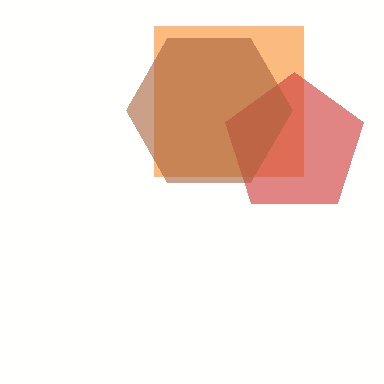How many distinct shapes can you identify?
There are 3 distinct shapes: an orange square, a red pentagon, a brown hexagon.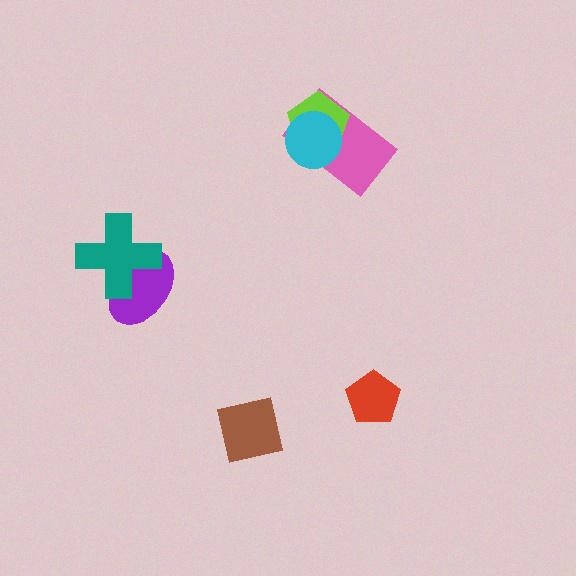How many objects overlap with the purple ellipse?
1 object overlaps with the purple ellipse.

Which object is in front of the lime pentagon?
The cyan circle is in front of the lime pentagon.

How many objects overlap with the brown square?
0 objects overlap with the brown square.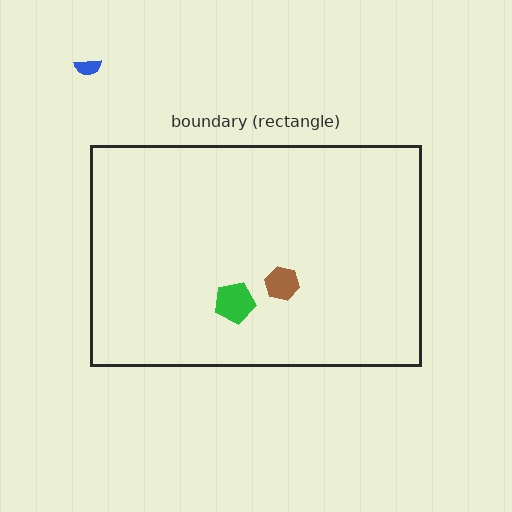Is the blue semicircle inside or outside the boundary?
Outside.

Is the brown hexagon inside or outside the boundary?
Inside.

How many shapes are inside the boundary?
2 inside, 1 outside.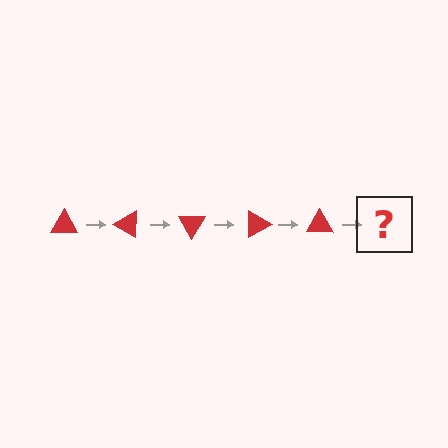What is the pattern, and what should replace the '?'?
The pattern is that the triangle rotates 30 degrees each step. The '?' should be a red triangle rotated 150 degrees.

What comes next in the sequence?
The next element should be a red triangle rotated 150 degrees.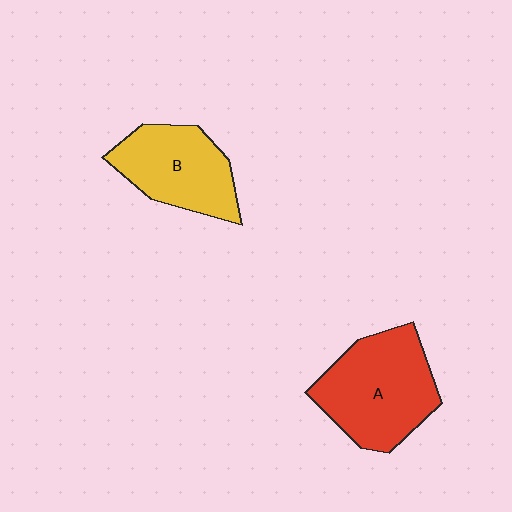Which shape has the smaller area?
Shape B (yellow).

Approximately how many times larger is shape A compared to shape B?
Approximately 1.3 times.